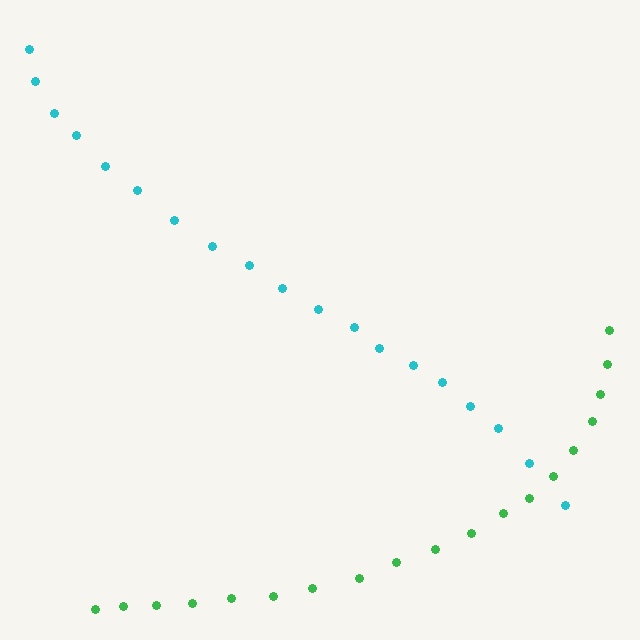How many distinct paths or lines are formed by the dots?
There are 2 distinct paths.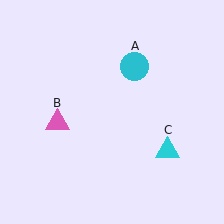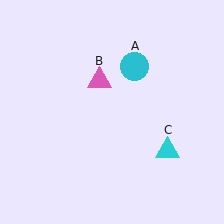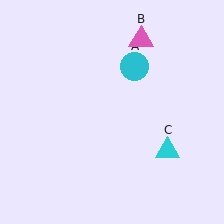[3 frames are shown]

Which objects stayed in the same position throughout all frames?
Cyan circle (object A) and cyan triangle (object C) remained stationary.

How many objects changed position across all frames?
1 object changed position: pink triangle (object B).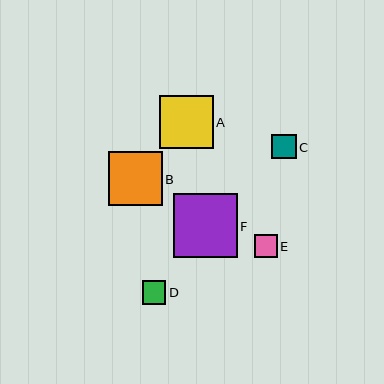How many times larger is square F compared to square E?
Square F is approximately 2.8 times the size of square E.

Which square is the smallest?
Square E is the smallest with a size of approximately 23 pixels.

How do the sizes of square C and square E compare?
Square C and square E are approximately the same size.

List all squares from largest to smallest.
From largest to smallest: F, B, A, C, D, E.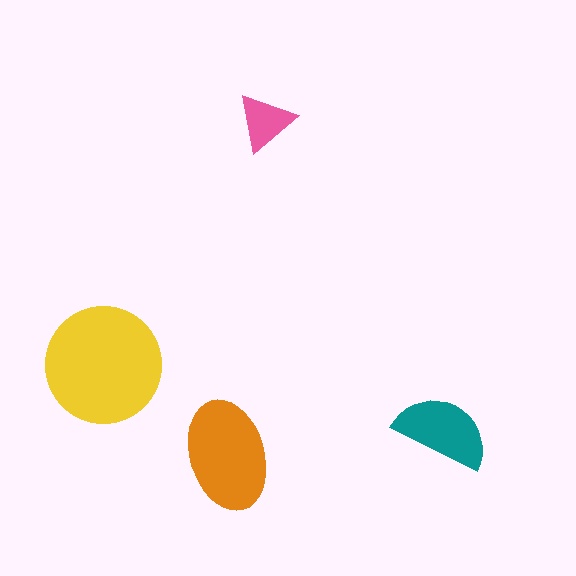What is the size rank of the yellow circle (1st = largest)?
1st.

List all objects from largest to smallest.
The yellow circle, the orange ellipse, the teal semicircle, the pink triangle.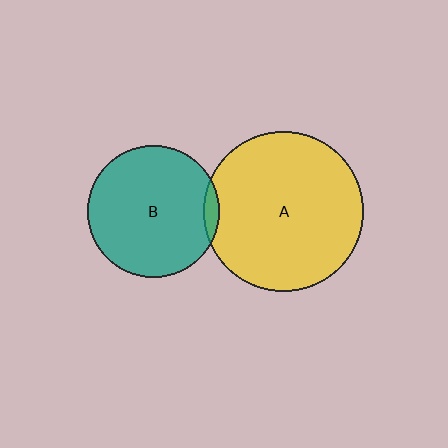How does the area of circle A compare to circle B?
Approximately 1.5 times.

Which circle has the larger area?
Circle A (yellow).